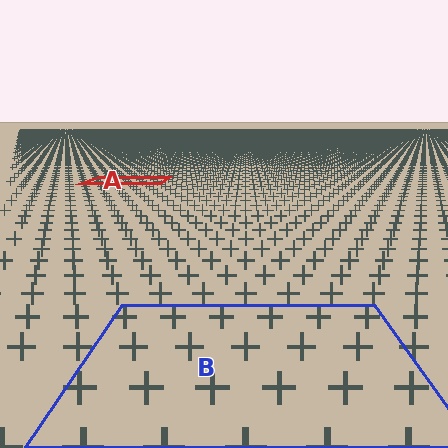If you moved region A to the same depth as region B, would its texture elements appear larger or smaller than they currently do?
They would appear larger. At a closer depth, the same texture elements are projected at a bigger on-screen size.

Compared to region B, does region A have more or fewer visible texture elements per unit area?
Region A has more texture elements per unit area — they are packed more densely because it is farther away.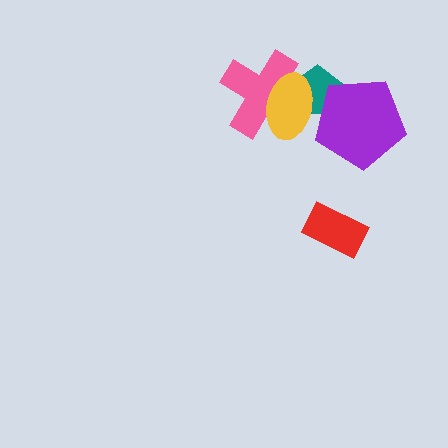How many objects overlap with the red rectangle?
0 objects overlap with the red rectangle.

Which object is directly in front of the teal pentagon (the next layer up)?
The purple pentagon is directly in front of the teal pentagon.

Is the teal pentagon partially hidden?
Yes, it is partially covered by another shape.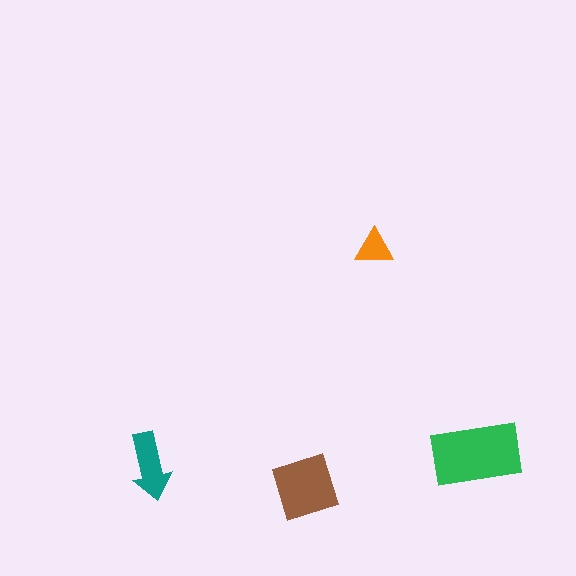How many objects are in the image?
There are 4 objects in the image.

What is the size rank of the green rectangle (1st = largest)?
1st.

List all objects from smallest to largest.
The orange triangle, the teal arrow, the brown square, the green rectangle.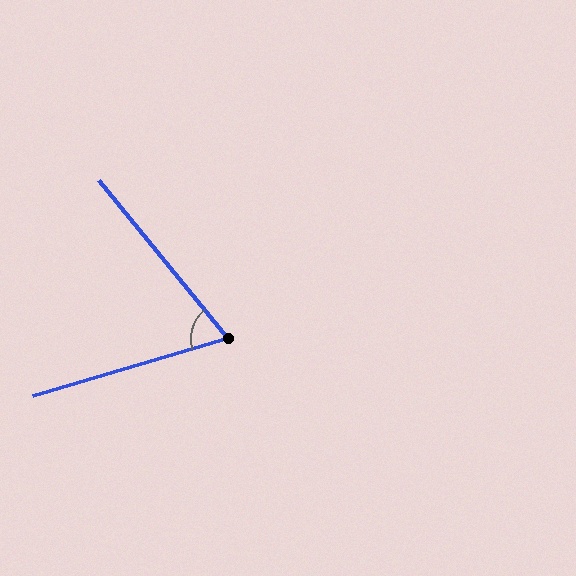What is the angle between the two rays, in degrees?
Approximately 67 degrees.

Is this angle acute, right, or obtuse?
It is acute.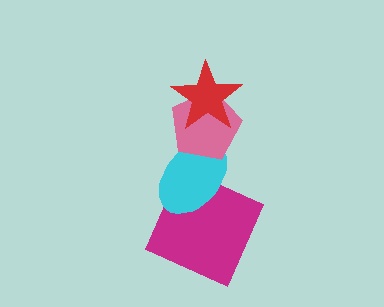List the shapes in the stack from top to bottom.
From top to bottom: the red star, the pink pentagon, the cyan ellipse, the magenta square.